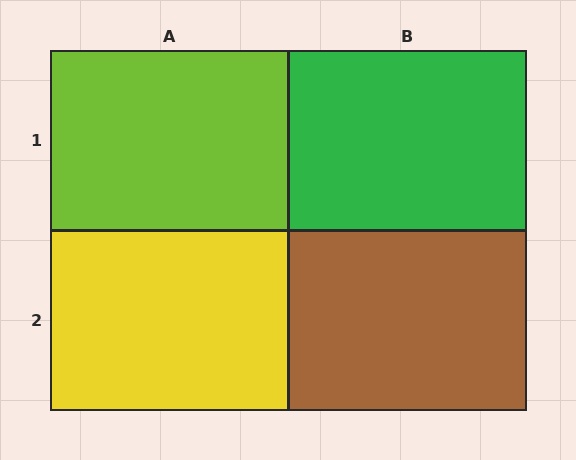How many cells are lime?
1 cell is lime.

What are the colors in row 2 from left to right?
Yellow, brown.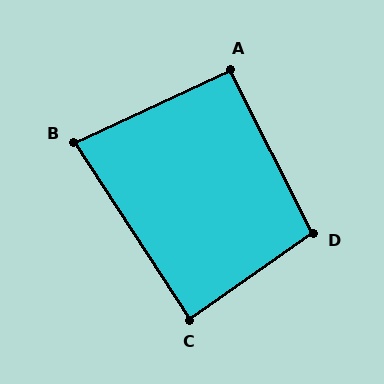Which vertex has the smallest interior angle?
B, at approximately 82 degrees.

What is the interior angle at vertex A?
Approximately 92 degrees (approximately right).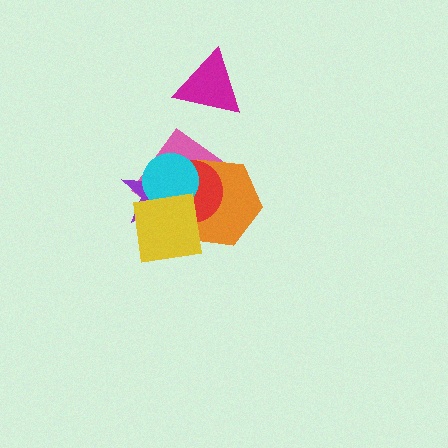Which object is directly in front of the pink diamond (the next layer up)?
The purple star is directly in front of the pink diamond.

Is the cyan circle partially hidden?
Yes, it is partially covered by another shape.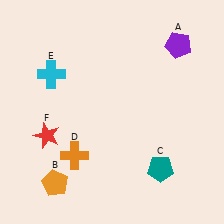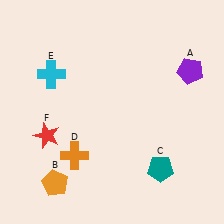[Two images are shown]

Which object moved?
The purple pentagon (A) moved down.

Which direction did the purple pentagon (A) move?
The purple pentagon (A) moved down.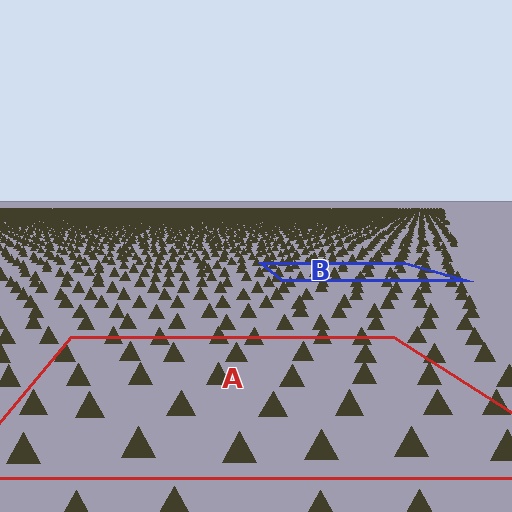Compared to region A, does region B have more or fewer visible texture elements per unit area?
Region B has more texture elements per unit area — they are packed more densely because it is farther away.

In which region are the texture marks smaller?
The texture marks are smaller in region B, because it is farther away.